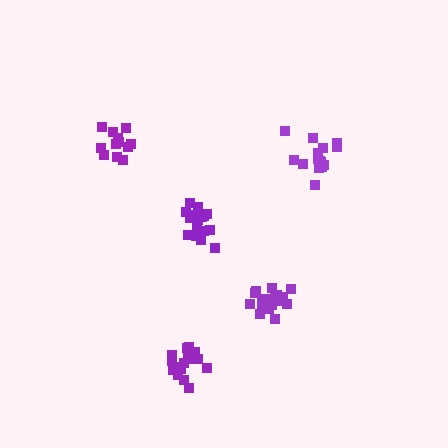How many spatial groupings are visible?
There are 5 spatial groupings.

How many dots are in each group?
Group 1: 16 dots, Group 2: 12 dots, Group 3: 17 dots, Group 4: 16 dots, Group 5: 16 dots (77 total).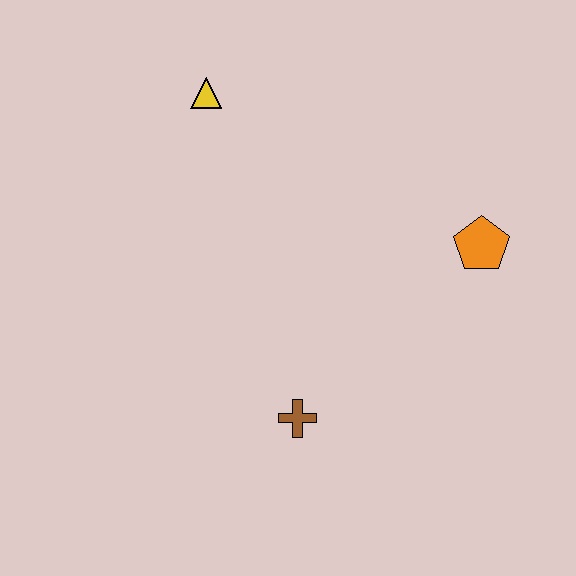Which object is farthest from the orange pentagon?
The yellow triangle is farthest from the orange pentagon.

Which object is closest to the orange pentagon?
The brown cross is closest to the orange pentagon.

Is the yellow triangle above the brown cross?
Yes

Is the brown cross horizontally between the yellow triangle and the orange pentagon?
Yes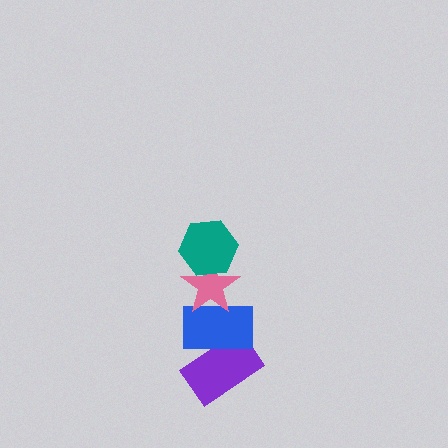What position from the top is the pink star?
The pink star is 2nd from the top.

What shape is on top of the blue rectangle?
The pink star is on top of the blue rectangle.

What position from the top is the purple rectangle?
The purple rectangle is 4th from the top.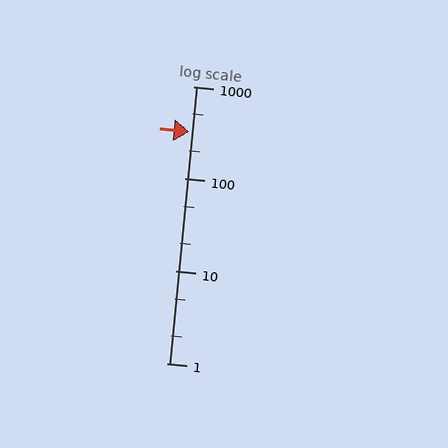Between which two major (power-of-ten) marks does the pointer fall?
The pointer is between 100 and 1000.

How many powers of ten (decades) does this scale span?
The scale spans 3 decades, from 1 to 1000.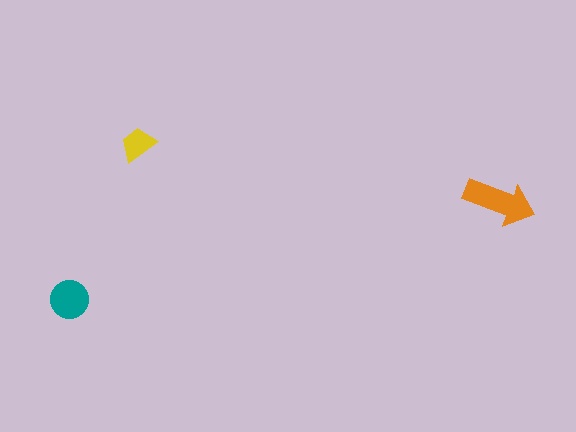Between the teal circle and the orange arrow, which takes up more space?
The orange arrow.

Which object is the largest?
The orange arrow.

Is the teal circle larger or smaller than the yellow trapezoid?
Larger.